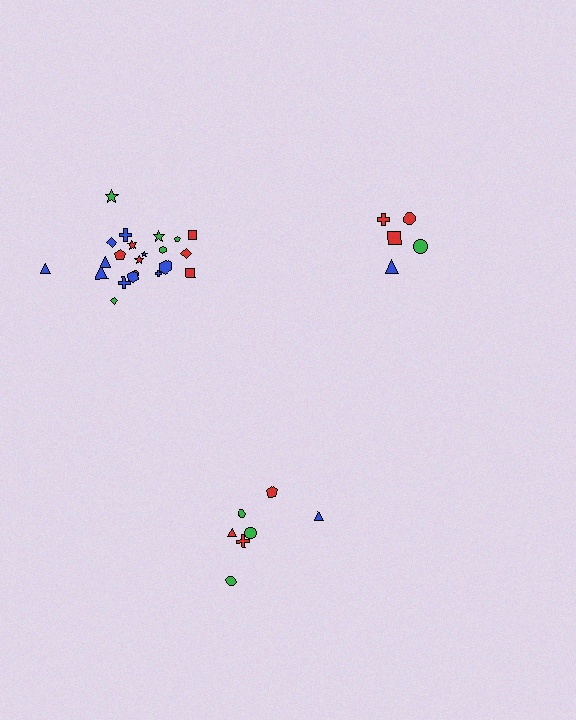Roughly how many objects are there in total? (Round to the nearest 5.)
Roughly 35 objects in total.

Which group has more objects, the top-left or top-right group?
The top-left group.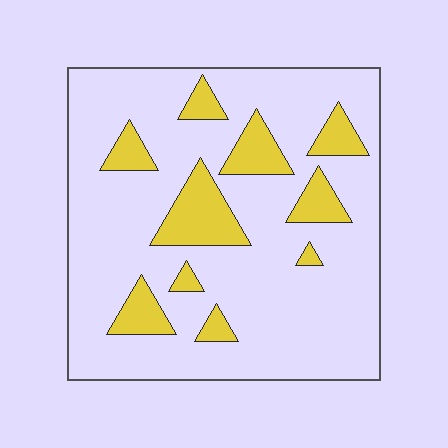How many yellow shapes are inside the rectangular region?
10.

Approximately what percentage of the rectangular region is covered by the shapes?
Approximately 20%.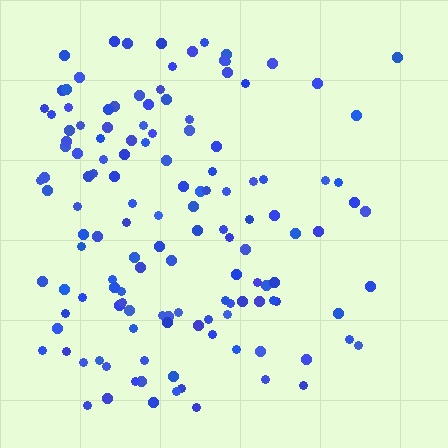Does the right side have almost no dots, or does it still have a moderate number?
Still a moderate number, just noticeably fewer than the left.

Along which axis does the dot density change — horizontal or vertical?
Horizontal.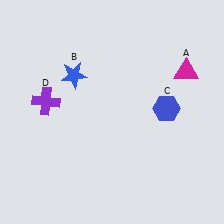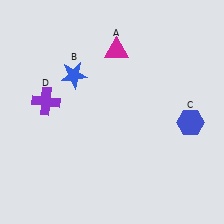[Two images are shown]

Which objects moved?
The objects that moved are: the magenta triangle (A), the blue hexagon (C).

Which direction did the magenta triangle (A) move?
The magenta triangle (A) moved left.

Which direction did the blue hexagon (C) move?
The blue hexagon (C) moved right.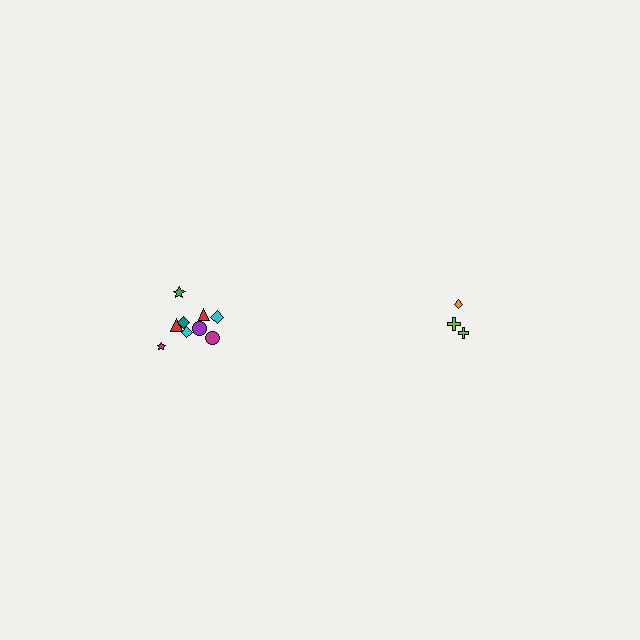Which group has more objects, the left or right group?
The left group.